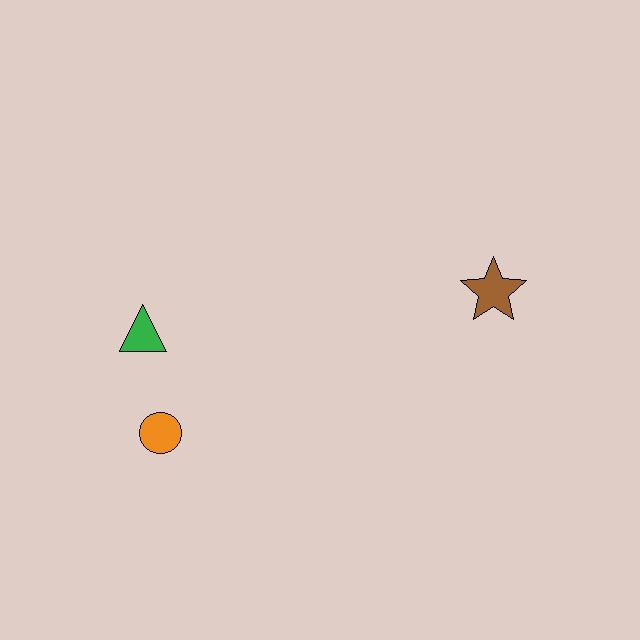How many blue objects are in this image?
There are no blue objects.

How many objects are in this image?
There are 3 objects.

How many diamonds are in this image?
There are no diamonds.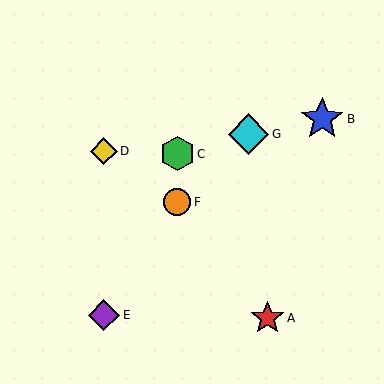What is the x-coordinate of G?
Object G is at x≈249.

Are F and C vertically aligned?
Yes, both are at x≈177.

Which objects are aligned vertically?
Objects C, F are aligned vertically.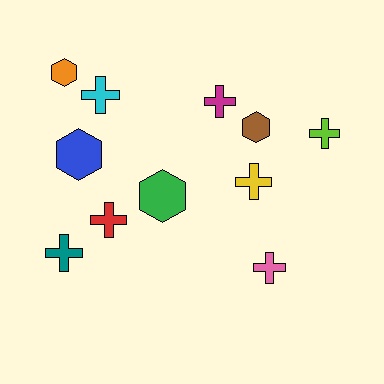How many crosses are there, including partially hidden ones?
There are 7 crosses.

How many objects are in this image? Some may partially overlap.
There are 11 objects.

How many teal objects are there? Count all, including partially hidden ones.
There is 1 teal object.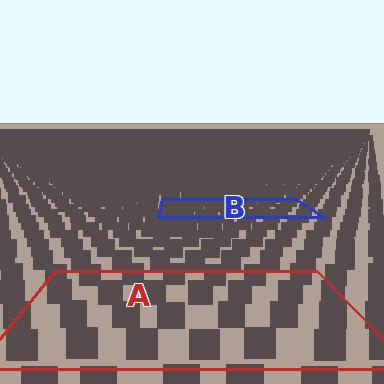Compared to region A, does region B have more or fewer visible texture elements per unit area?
Region B has more texture elements per unit area — they are packed more densely because it is farther away.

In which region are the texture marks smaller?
The texture marks are smaller in region B, because it is farther away.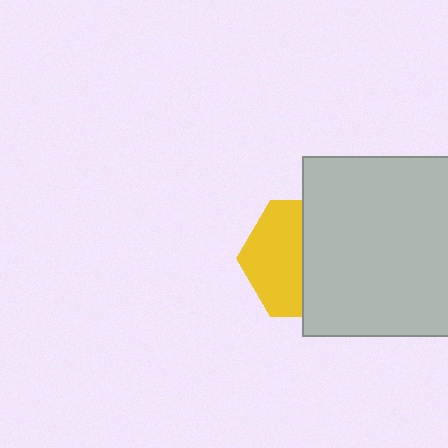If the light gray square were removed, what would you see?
You would see the complete yellow hexagon.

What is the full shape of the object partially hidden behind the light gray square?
The partially hidden object is a yellow hexagon.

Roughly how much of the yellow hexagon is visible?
About half of it is visible (roughly 48%).